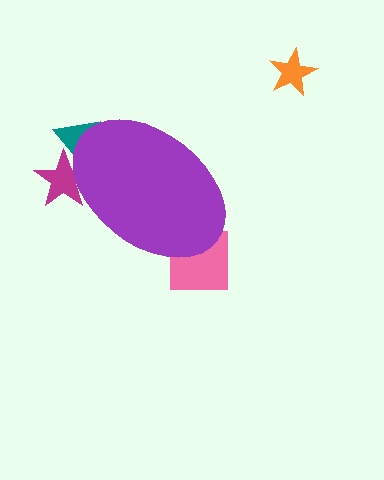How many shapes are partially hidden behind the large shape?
3 shapes are partially hidden.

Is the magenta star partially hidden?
Yes, the magenta star is partially hidden behind the purple ellipse.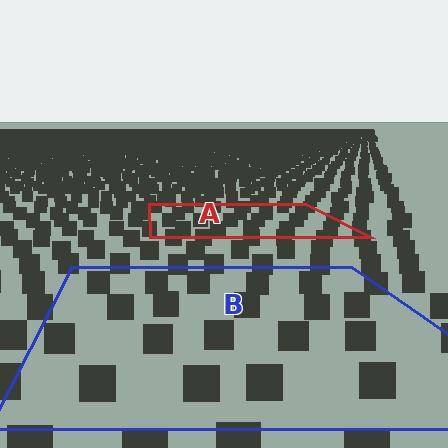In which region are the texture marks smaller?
The texture marks are smaller in region A, because it is farther away.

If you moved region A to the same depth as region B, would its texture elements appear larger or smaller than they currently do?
They would appear larger. At a closer depth, the same texture elements are projected at a bigger on-screen size.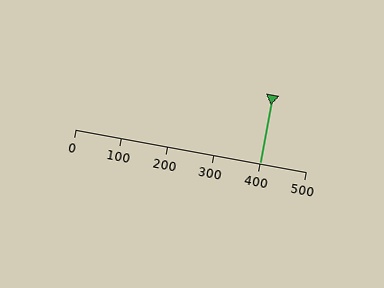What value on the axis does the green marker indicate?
The marker indicates approximately 400.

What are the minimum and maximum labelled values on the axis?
The axis runs from 0 to 500.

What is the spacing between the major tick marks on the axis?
The major ticks are spaced 100 apart.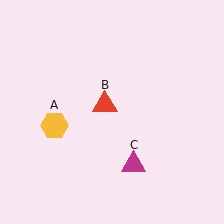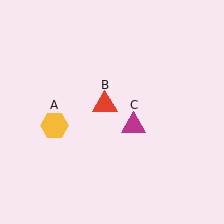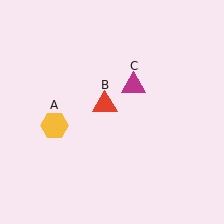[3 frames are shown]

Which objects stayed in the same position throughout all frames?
Yellow hexagon (object A) and red triangle (object B) remained stationary.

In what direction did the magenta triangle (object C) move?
The magenta triangle (object C) moved up.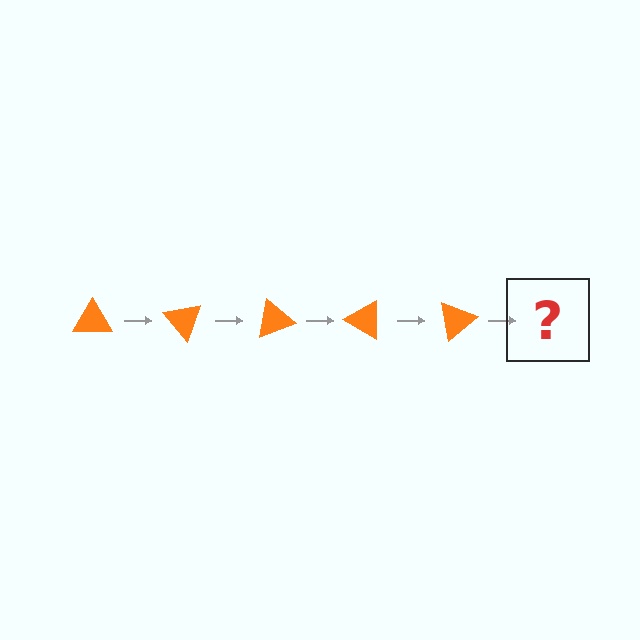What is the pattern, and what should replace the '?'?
The pattern is that the triangle rotates 50 degrees each step. The '?' should be an orange triangle rotated 250 degrees.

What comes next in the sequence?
The next element should be an orange triangle rotated 250 degrees.